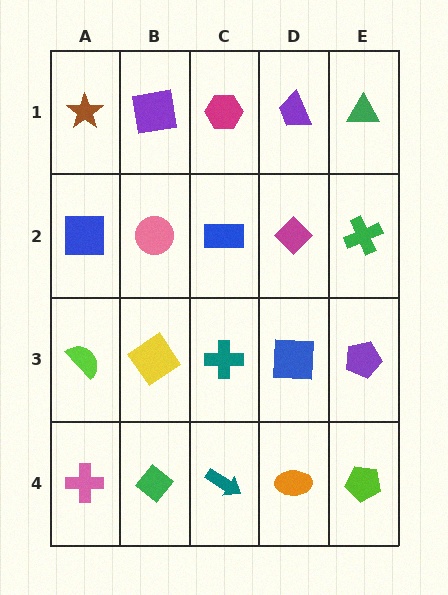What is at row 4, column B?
A green diamond.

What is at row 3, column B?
A yellow diamond.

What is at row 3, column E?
A purple pentagon.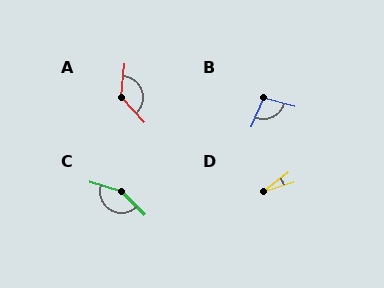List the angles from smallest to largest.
D (20°), B (97°), A (131°), C (152°).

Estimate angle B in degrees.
Approximately 97 degrees.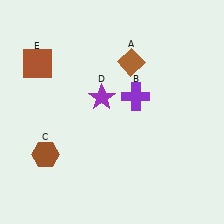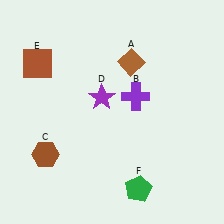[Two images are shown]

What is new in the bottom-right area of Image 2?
A green pentagon (F) was added in the bottom-right area of Image 2.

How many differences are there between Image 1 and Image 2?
There is 1 difference between the two images.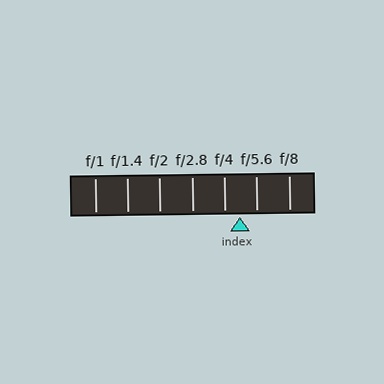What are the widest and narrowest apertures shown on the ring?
The widest aperture shown is f/1 and the narrowest is f/8.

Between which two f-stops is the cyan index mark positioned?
The index mark is between f/4 and f/5.6.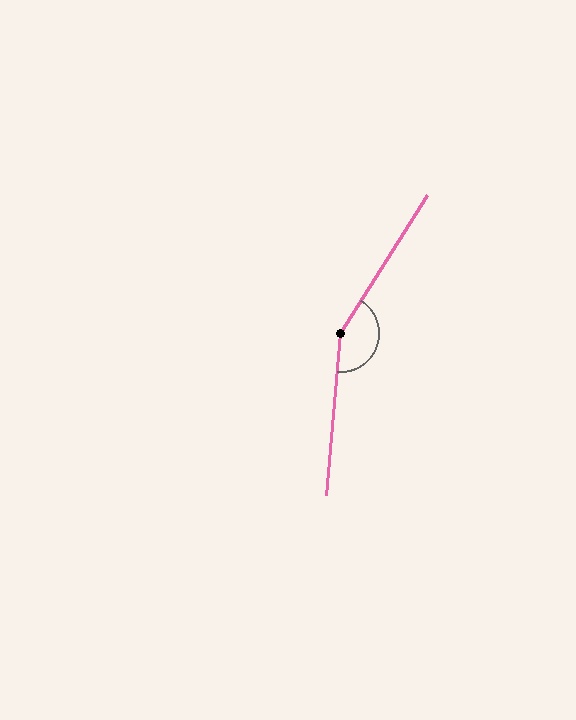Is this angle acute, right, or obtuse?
It is obtuse.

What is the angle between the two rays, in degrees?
Approximately 153 degrees.